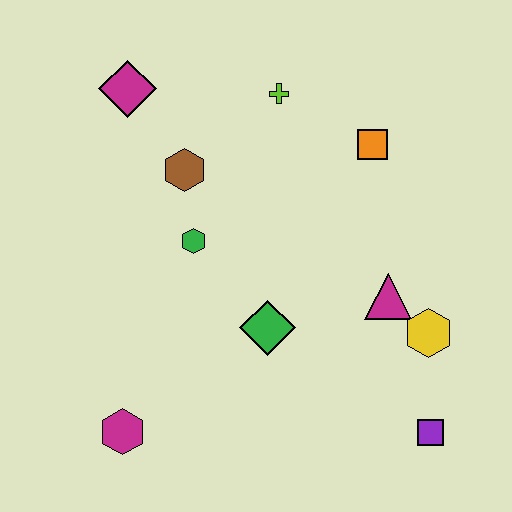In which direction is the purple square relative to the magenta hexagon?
The purple square is to the right of the magenta hexagon.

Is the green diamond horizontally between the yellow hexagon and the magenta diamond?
Yes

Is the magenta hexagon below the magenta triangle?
Yes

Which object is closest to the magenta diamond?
The brown hexagon is closest to the magenta diamond.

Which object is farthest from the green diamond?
The magenta diamond is farthest from the green diamond.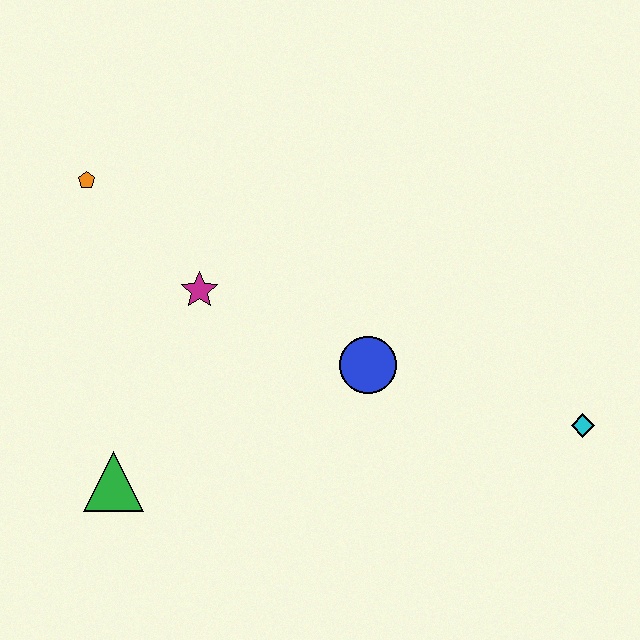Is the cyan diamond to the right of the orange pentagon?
Yes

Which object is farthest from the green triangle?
The cyan diamond is farthest from the green triangle.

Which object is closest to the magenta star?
The orange pentagon is closest to the magenta star.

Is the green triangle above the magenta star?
No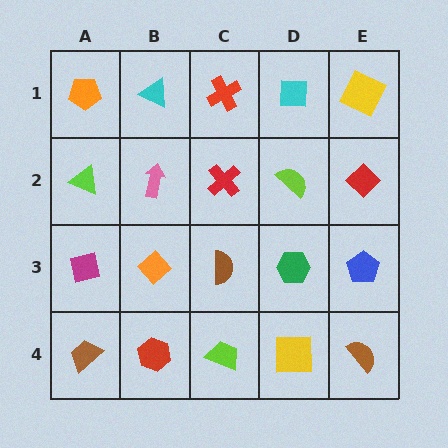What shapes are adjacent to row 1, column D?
A lime semicircle (row 2, column D), a red cross (row 1, column C), a yellow square (row 1, column E).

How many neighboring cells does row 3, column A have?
3.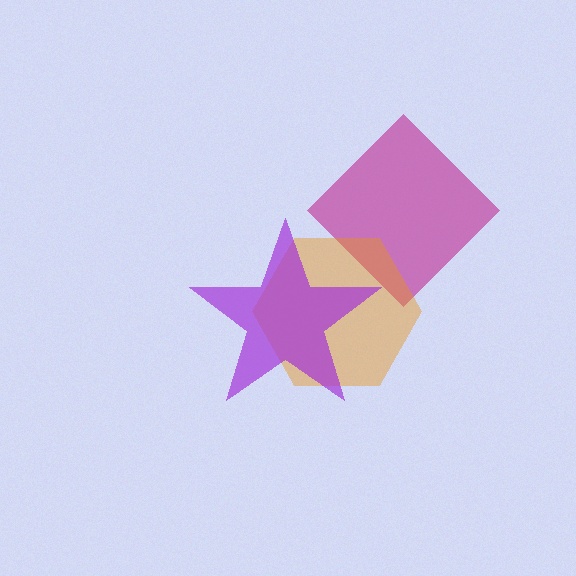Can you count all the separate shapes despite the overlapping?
Yes, there are 3 separate shapes.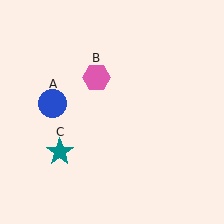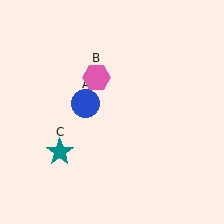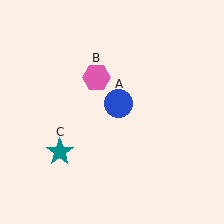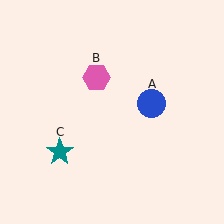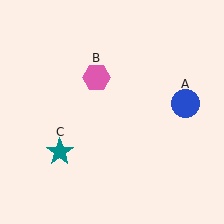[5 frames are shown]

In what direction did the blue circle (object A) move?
The blue circle (object A) moved right.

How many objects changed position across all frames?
1 object changed position: blue circle (object A).